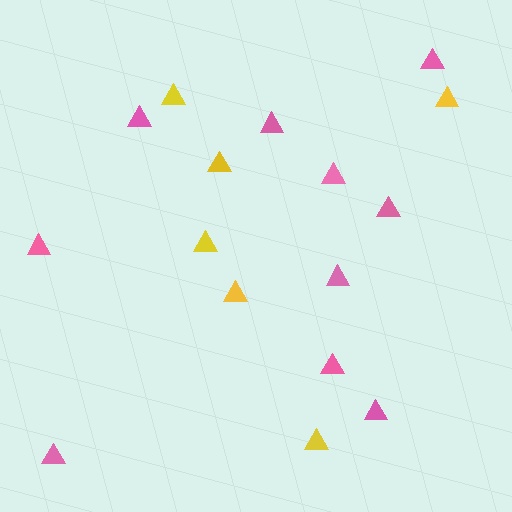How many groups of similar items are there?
There are 2 groups: one group of pink triangles (10) and one group of yellow triangles (6).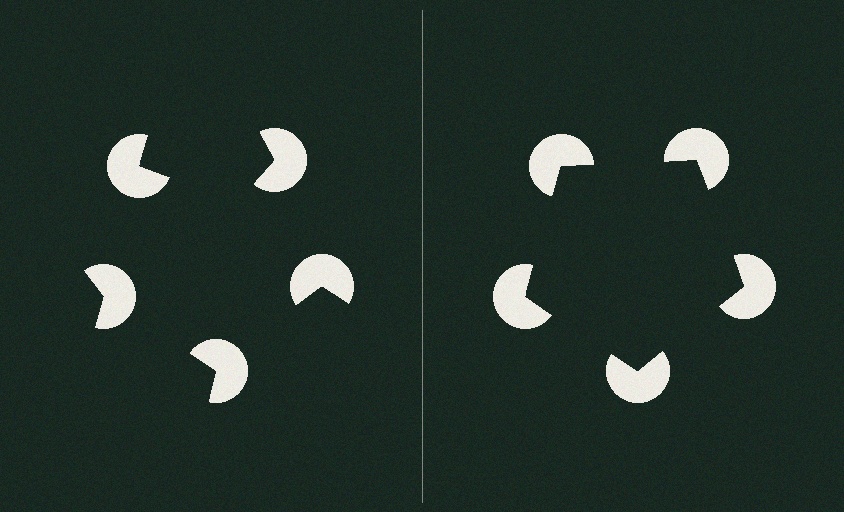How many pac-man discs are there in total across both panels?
10 — 5 on each side.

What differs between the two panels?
The pac-man discs are positioned identically on both sides; only the wedge orientations differ. On the right they align to a pentagon; on the left they are misaligned.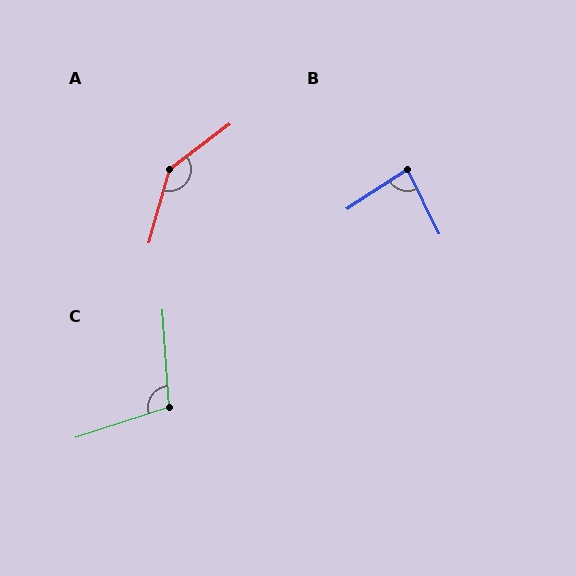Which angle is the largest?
A, at approximately 142 degrees.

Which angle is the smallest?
B, at approximately 83 degrees.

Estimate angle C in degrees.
Approximately 104 degrees.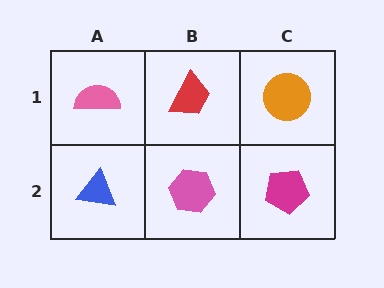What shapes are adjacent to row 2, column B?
A red trapezoid (row 1, column B), a blue triangle (row 2, column A), a magenta pentagon (row 2, column C).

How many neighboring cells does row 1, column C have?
2.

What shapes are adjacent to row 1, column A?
A blue triangle (row 2, column A), a red trapezoid (row 1, column B).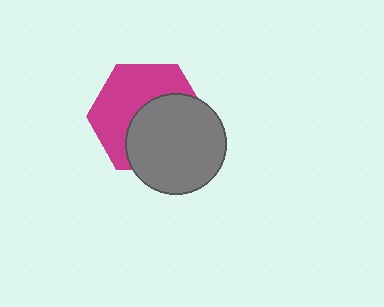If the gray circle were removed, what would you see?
You would see the complete magenta hexagon.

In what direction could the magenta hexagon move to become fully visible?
The magenta hexagon could move toward the upper-left. That would shift it out from behind the gray circle entirely.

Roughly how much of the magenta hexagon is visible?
About half of it is visible (roughly 51%).